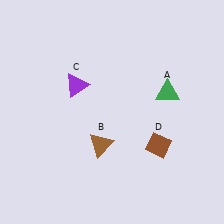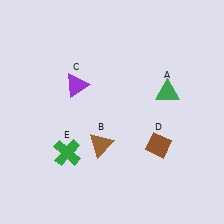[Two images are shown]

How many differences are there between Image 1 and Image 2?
There is 1 difference between the two images.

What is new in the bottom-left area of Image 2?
A green cross (E) was added in the bottom-left area of Image 2.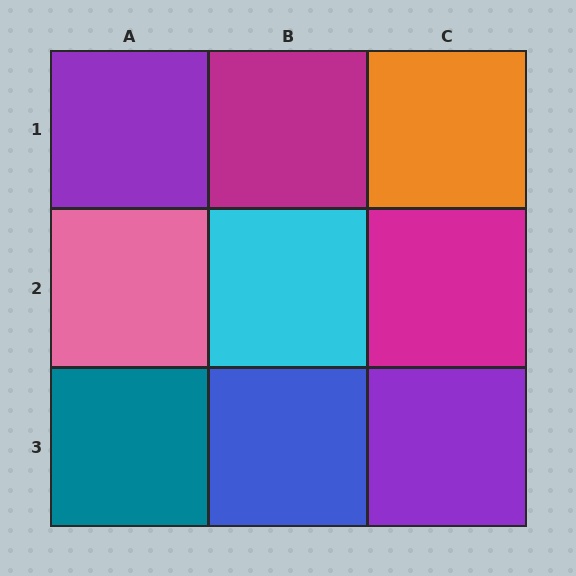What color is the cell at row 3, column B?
Blue.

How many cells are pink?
1 cell is pink.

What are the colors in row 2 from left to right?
Pink, cyan, magenta.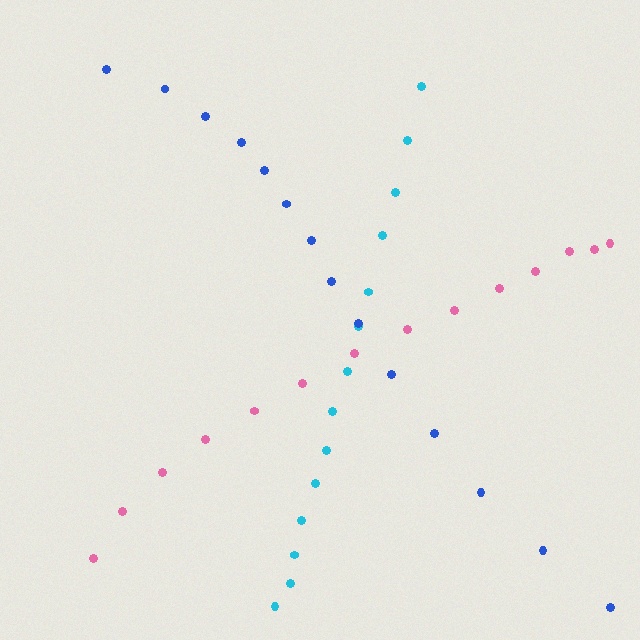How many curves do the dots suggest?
There are 3 distinct paths.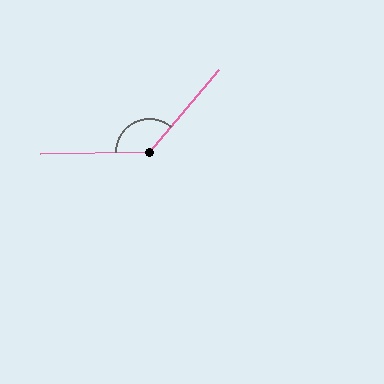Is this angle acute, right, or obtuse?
It is obtuse.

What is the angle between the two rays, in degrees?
Approximately 131 degrees.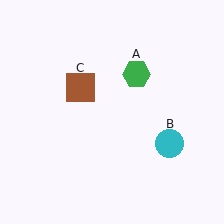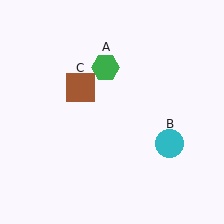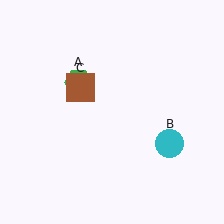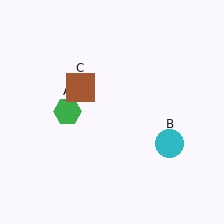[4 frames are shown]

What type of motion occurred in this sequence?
The green hexagon (object A) rotated counterclockwise around the center of the scene.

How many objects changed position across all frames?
1 object changed position: green hexagon (object A).